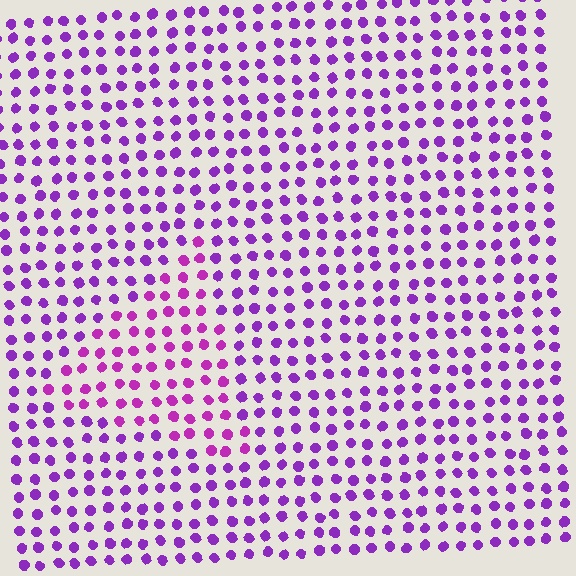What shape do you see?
I see a triangle.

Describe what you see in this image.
The image is filled with small purple elements in a uniform arrangement. A triangle-shaped region is visible where the elements are tinted to a slightly different hue, forming a subtle color boundary.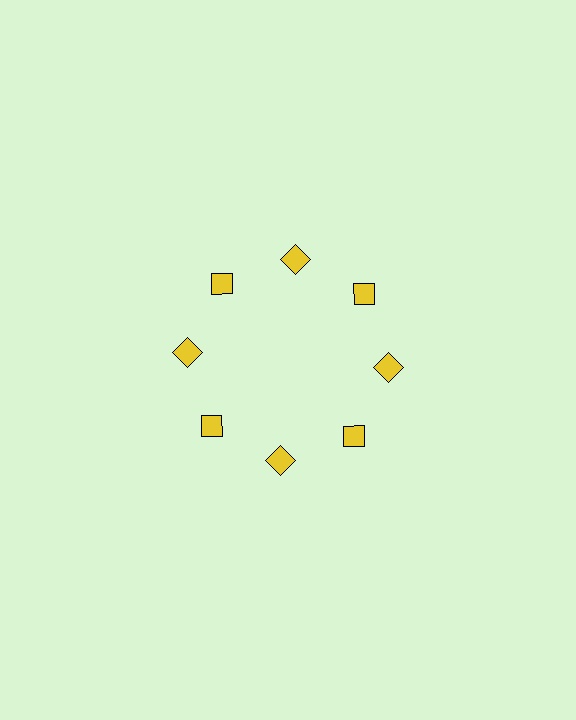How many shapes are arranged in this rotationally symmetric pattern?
There are 8 shapes, arranged in 8 groups of 1.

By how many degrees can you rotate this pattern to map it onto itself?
The pattern maps onto itself every 45 degrees of rotation.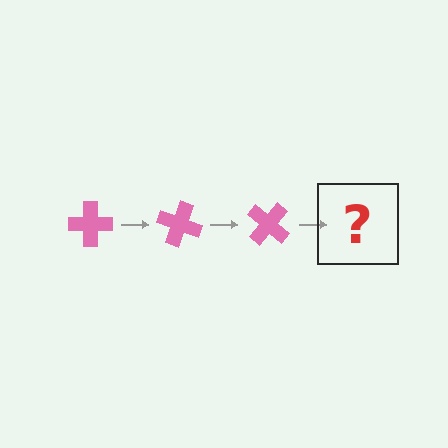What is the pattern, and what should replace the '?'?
The pattern is that the cross rotates 20 degrees each step. The '?' should be a pink cross rotated 60 degrees.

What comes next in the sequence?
The next element should be a pink cross rotated 60 degrees.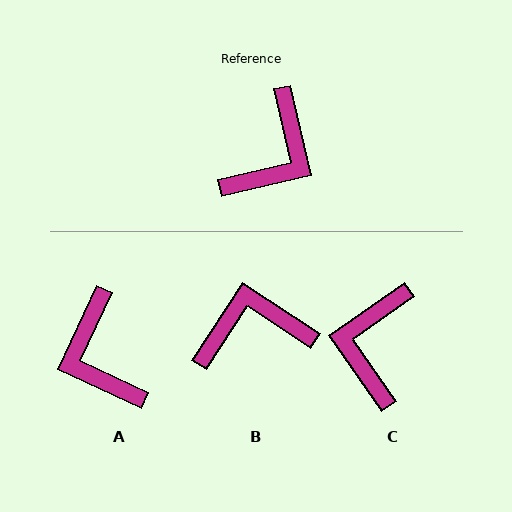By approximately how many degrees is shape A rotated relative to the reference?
Approximately 128 degrees clockwise.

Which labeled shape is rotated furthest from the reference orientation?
C, about 158 degrees away.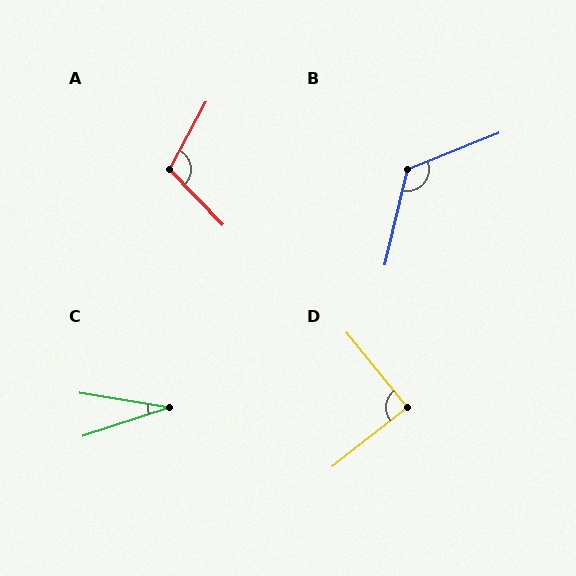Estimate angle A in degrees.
Approximately 107 degrees.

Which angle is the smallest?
C, at approximately 27 degrees.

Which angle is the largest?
B, at approximately 125 degrees.